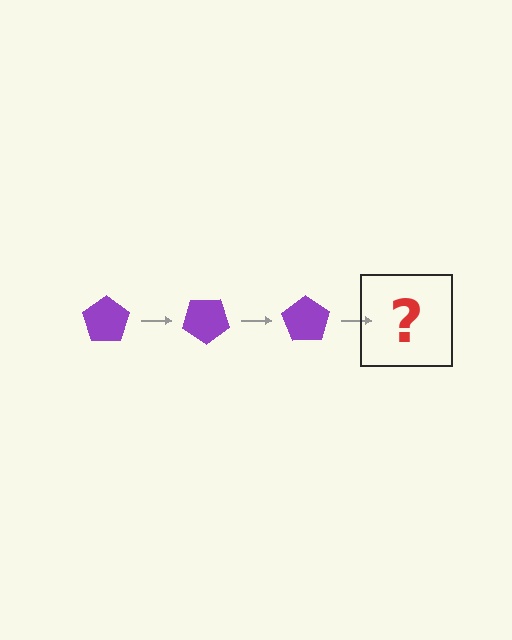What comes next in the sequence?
The next element should be a purple pentagon rotated 105 degrees.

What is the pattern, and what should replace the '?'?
The pattern is that the pentagon rotates 35 degrees each step. The '?' should be a purple pentagon rotated 105 degrees.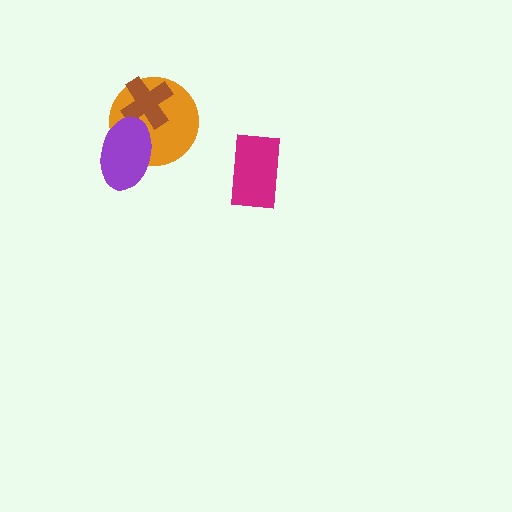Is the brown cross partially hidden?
Yes, it is partially covered by another shape.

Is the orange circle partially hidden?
Yes, it is partially covered by another shape.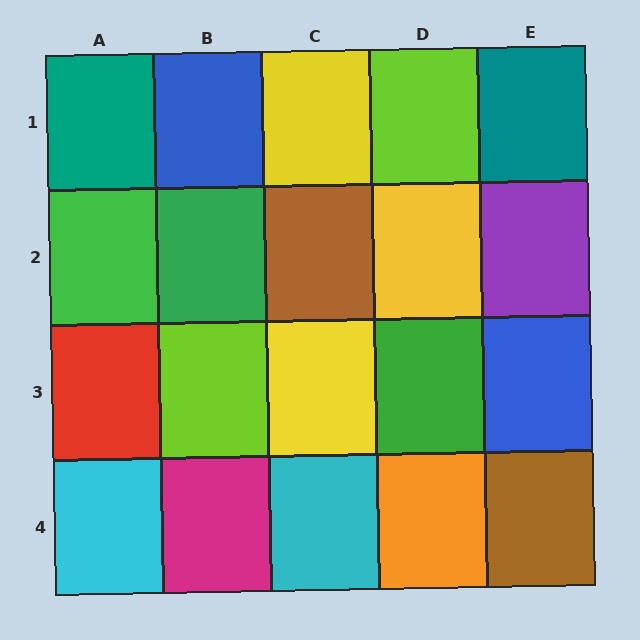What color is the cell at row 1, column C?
Yellow.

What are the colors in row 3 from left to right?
Red, lime, yellow, green, blue.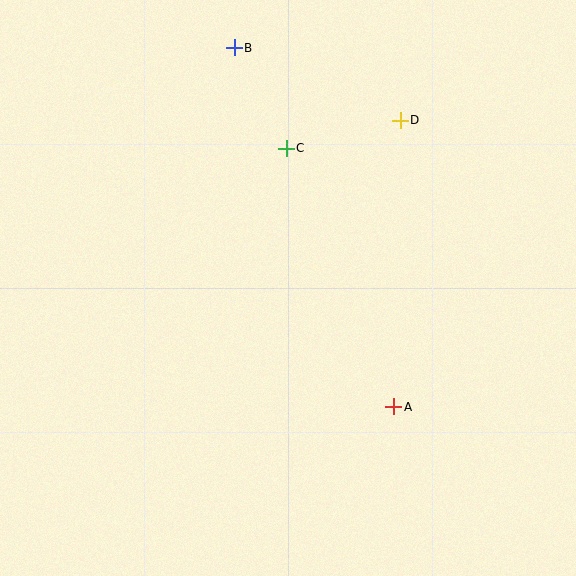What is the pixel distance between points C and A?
The distance between C and A is 280 pixels.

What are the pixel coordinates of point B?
Point B is at (234, 48).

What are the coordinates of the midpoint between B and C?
The midpoint between B and C is at (260, 98).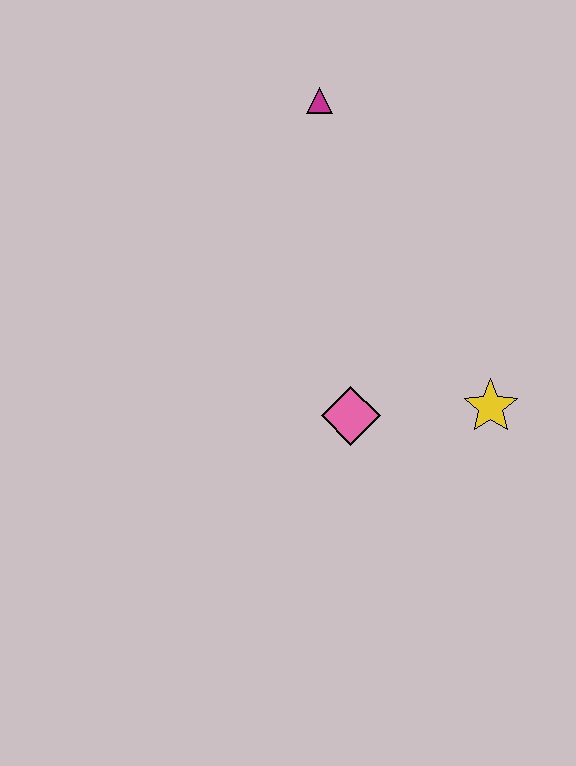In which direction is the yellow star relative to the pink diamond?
The yellow star is to the right of the pink diamond.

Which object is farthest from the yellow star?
The magenta triangle is farthest from the yellow star.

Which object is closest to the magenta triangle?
The pink diamond is closest to the magenta triangle.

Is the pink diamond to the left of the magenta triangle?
No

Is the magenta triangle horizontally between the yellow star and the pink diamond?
No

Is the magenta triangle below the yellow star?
No